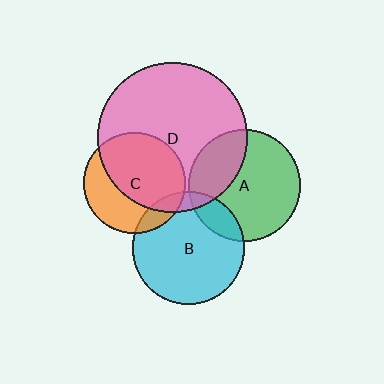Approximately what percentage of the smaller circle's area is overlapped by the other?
Approximately 10%.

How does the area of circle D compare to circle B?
Approximately 1.8 times.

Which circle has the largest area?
Circle D (pink).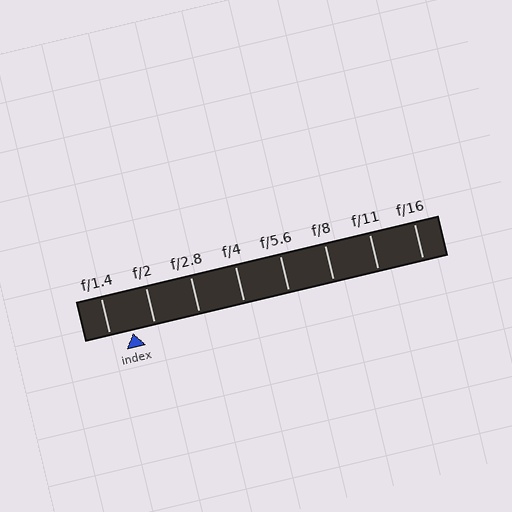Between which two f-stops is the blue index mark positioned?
The index mark is between f/1.4 and f/2.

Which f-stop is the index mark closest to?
The index mark is closest to f/2.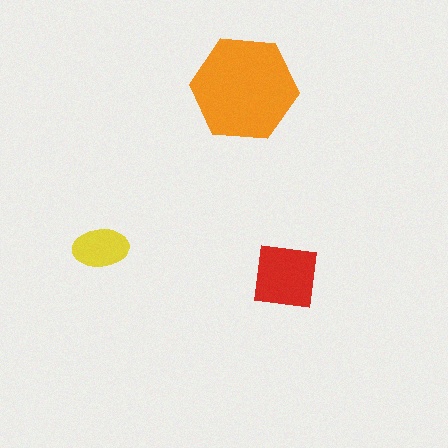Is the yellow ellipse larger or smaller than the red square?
Smaller.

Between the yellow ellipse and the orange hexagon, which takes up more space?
The orange hexagon.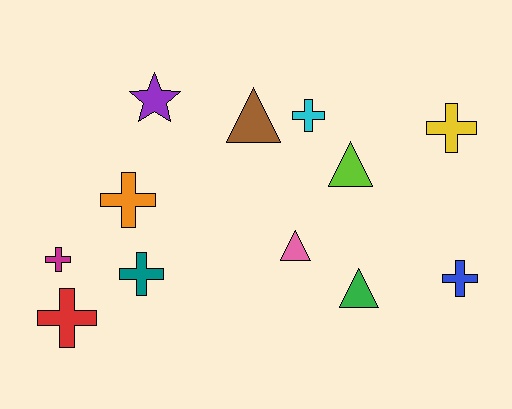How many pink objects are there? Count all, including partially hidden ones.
There is 1 pink object.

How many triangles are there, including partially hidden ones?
There are 4 triangles.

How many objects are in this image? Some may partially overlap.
There are 12 objects.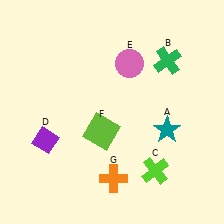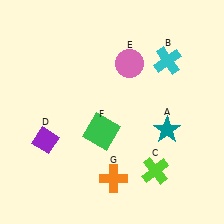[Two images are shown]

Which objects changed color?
B changed from green to cyan. F changed from lime to green.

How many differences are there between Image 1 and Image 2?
There are 2 differences between the two images.